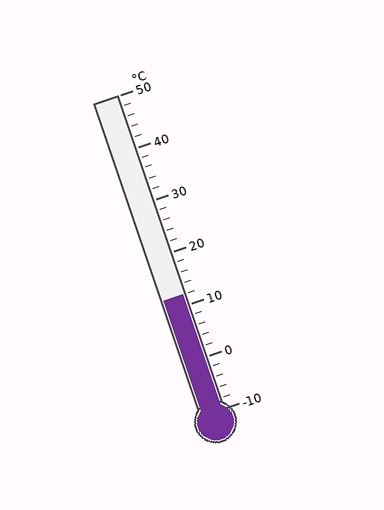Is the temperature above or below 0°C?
The temperature is above 0°C.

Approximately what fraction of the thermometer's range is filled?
The thermometer is filled to approximately 35% of its range.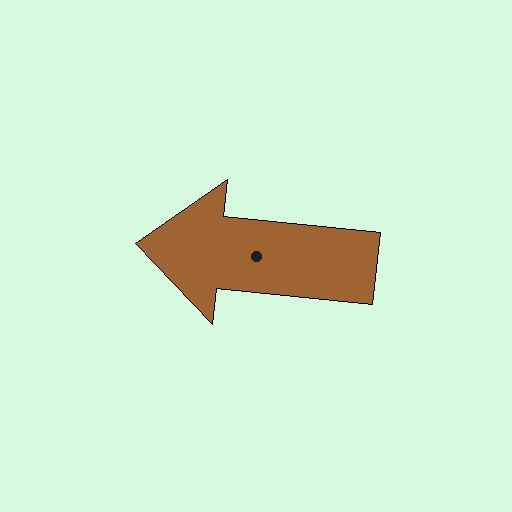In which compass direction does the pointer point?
West.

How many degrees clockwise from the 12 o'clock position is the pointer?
Approximately 276 degrees.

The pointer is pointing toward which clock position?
Roughly 9 o'clock.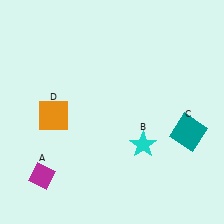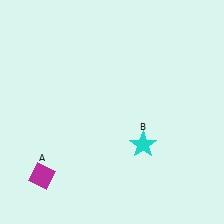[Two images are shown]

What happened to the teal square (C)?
The teal square (C) was removed in Image 2. It was in the bottom-right area of Image 1.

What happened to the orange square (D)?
The orange square (D) was removed in Image 2. It was in the bottom-left area of Image 1.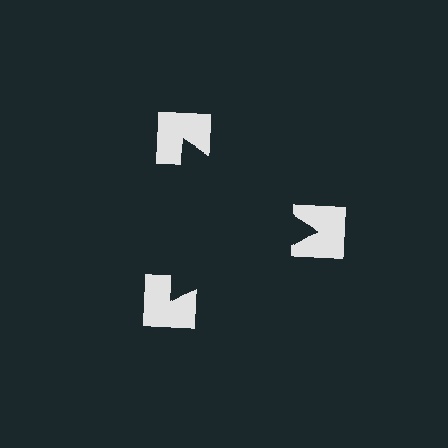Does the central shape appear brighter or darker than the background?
It typically appears slightly darker than the background, even though no actual brightness change is drawn.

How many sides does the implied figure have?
3 sides.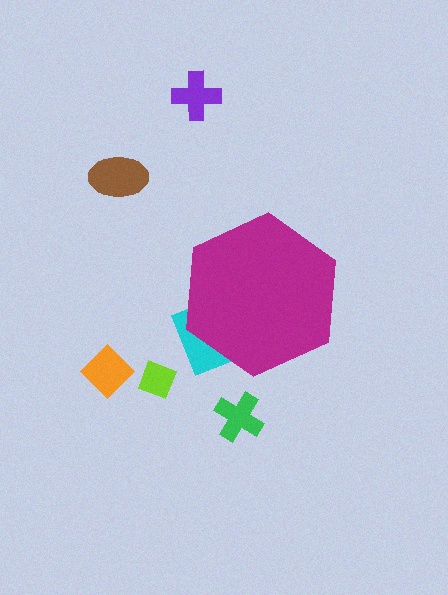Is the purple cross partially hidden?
No, the purple cross is fully visible.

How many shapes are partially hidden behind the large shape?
1 shape is partially hidden.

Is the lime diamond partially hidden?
No, the lime diamond is fully visible.